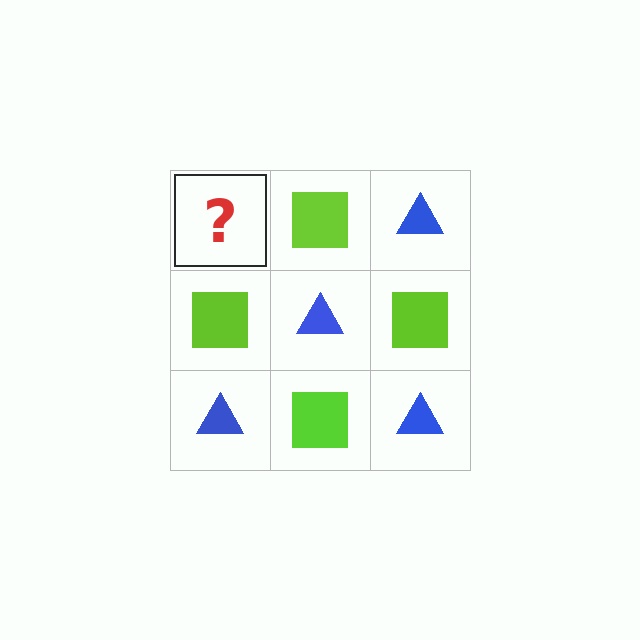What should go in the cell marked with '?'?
The missing cell should contain a blue triangle.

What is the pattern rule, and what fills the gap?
The rule is that it alternates blue triangle and lime square in a checkerboard pattern. The gap should be filled with a blue triangle.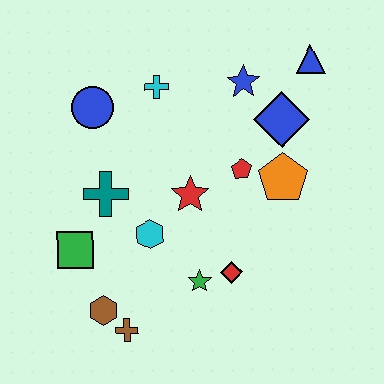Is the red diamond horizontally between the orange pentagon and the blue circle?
Yes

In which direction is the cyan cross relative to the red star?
The cyan cross is above the red star.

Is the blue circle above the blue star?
No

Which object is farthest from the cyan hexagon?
The blue triangle is farthest from the cyan hexagon.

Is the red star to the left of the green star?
Yes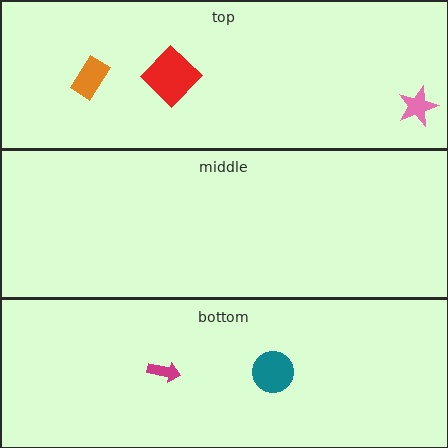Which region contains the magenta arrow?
The bottom region.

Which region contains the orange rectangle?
The top region.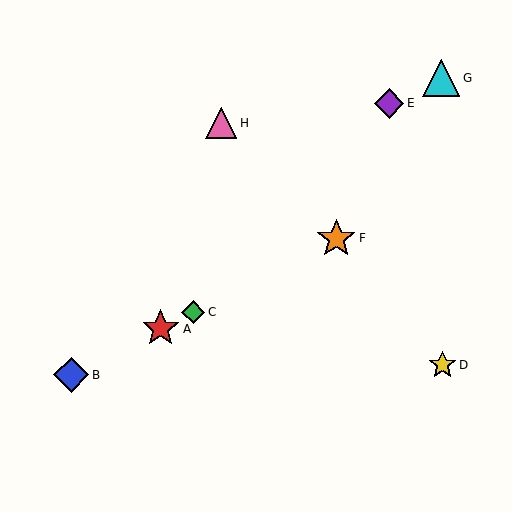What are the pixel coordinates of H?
Object H is at (221, 123).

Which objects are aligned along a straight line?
Objects A, B, C, F are aligned along a straight line.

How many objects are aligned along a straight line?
4 objects (A, B, C, F) are aligned along a straight line.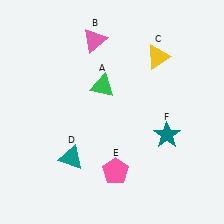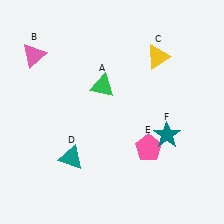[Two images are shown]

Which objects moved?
The objects that moved are: the pink triangle (B), the pink pentagon (E).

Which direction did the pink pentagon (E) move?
The pink pentagon (E) moved right.